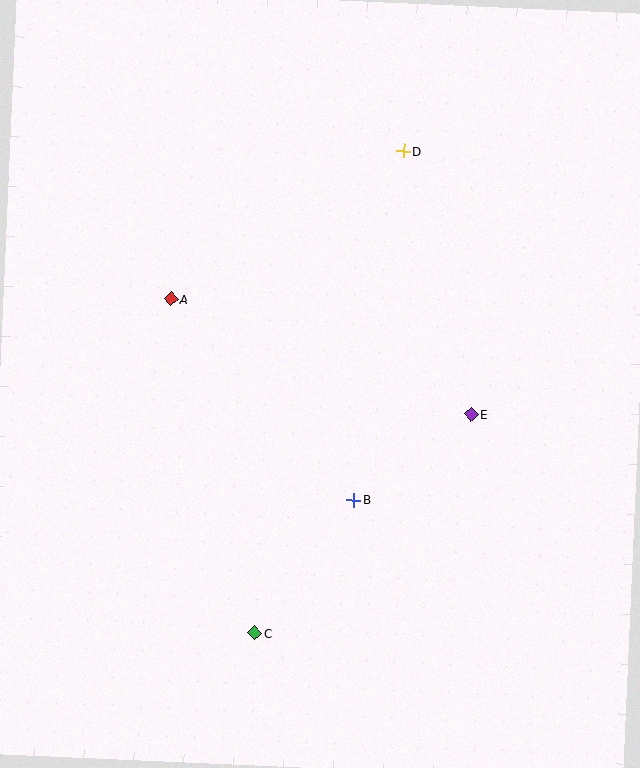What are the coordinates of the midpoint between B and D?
The midpoint between B and D is at (379, 325).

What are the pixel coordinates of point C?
Point C is at (255, 633).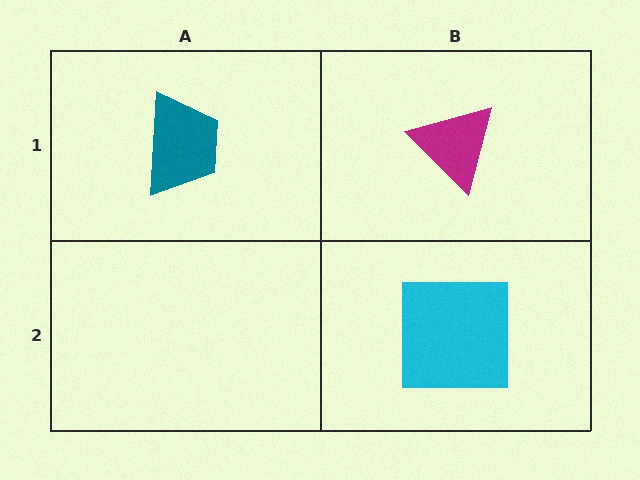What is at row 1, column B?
A magenta triangle.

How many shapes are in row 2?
1 shape.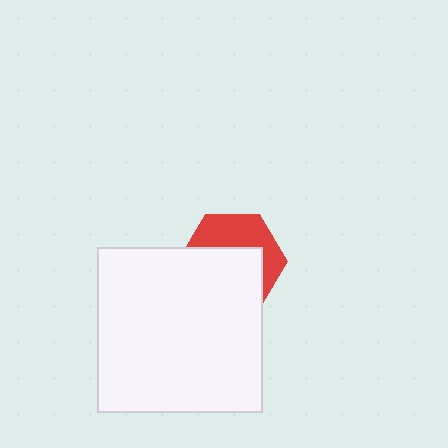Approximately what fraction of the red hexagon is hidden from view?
Roughly 58% of the red hexagon is hidden behind the white square.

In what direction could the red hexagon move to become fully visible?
The red hexagon could move up. That would shift it out from behind the white square entirely.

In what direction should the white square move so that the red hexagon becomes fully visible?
The white square should move down. That is the shortest direction to clear the overlap and leave the red hexagon fully visible.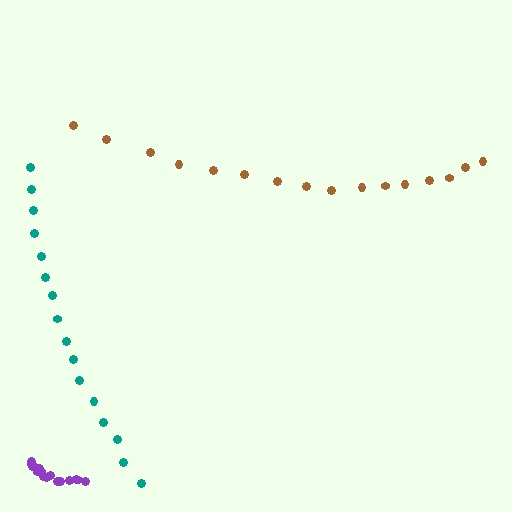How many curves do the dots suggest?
There are 3 distinct paths.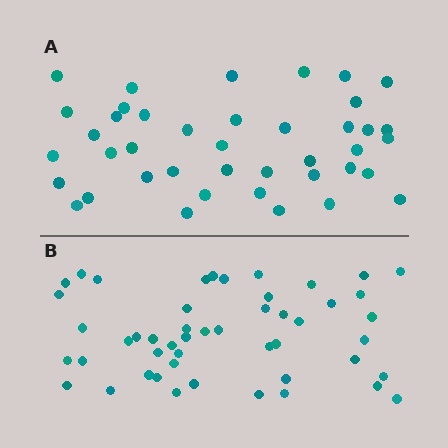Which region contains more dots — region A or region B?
Region B (the bottom region) has more dots.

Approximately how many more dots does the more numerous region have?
Region B has roughly 8 or so more dots than region A.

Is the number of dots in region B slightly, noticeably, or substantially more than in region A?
Region B has only slightly more — the two regions are fairly close. The ratio is roughly 1.2 to 1.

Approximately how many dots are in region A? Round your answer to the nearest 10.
About 40 dots. (The exact count is 41, which rounds to 40.)